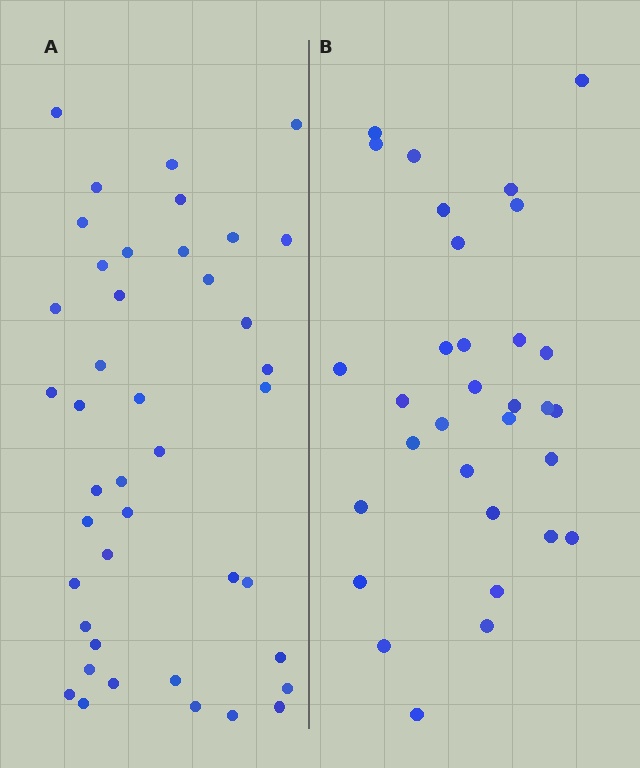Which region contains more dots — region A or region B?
Region A (the left region) has more dots.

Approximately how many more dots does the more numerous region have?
Region A has roughly 10 or so more dots than region B.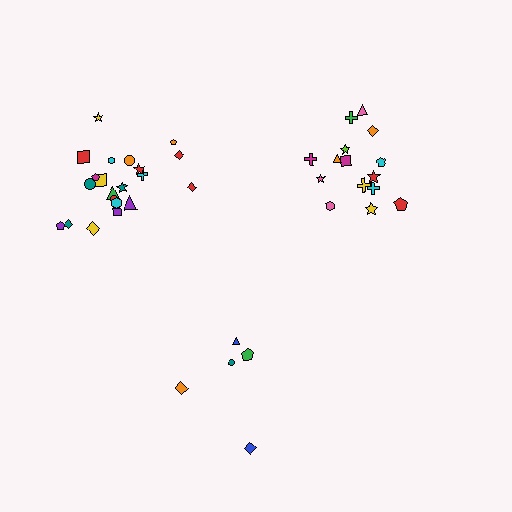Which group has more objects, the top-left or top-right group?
The top-left group.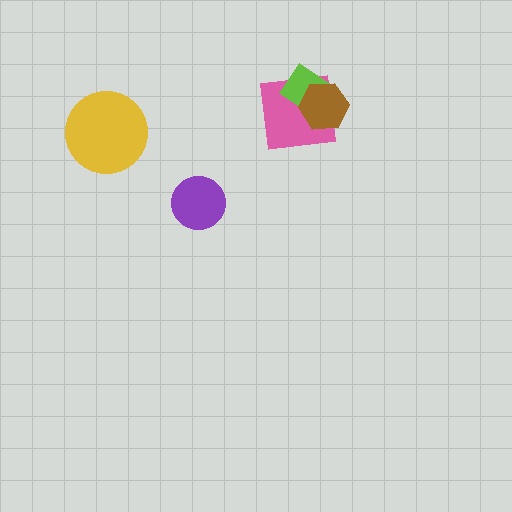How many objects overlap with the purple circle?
0 objects overlap with the purple circle.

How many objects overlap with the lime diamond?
2 objects overlap with the lime diamond.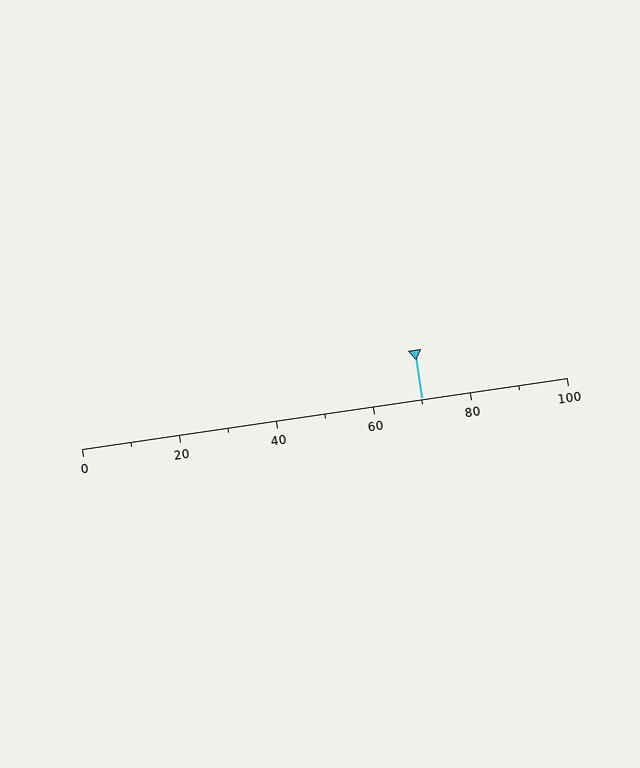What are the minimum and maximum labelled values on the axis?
The axis runs from 0 to 100.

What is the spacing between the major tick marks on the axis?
The major ticks are spaced 20 apart.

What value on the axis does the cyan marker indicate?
The marker indicates approximately 70.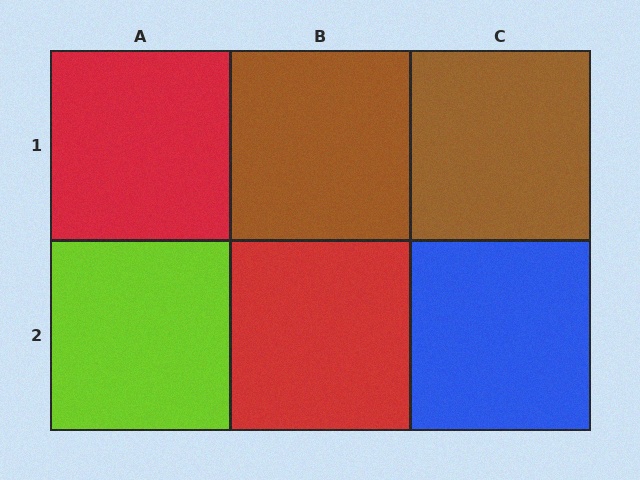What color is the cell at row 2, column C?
Blue.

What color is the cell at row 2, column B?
Red.